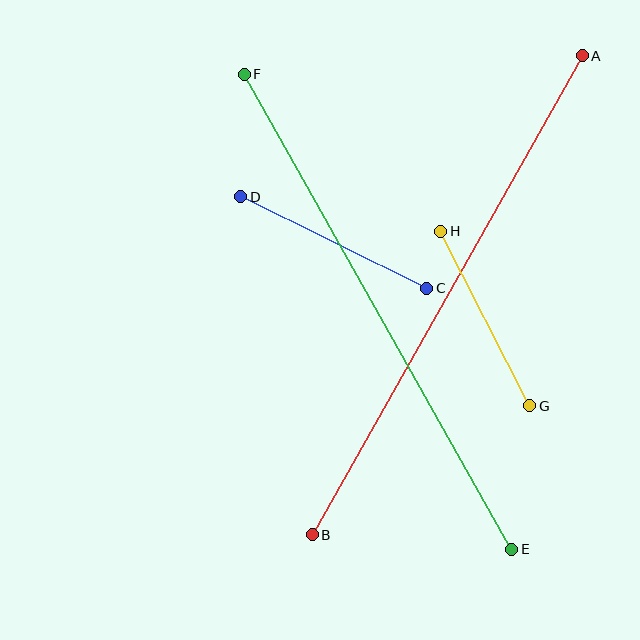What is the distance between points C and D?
The distance is approximately 207 pixels.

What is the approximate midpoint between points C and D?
The midpoint is at approximately (334, 243) pixels.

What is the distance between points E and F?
The distance is approximately 545 pixels.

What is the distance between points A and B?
The distance is approximately 549 pixels.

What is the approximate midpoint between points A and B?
The midpoint is at approximately (447, 295) pixels.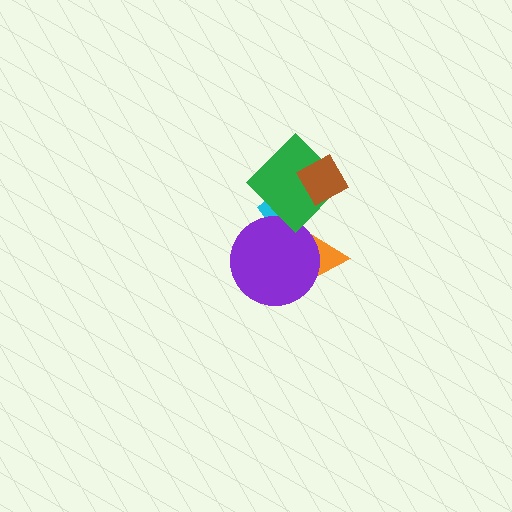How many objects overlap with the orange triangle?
2 objects overlap with the orange triangle.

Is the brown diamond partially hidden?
No, no other shape covers it.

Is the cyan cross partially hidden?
Yes, it is partially covered by another shape.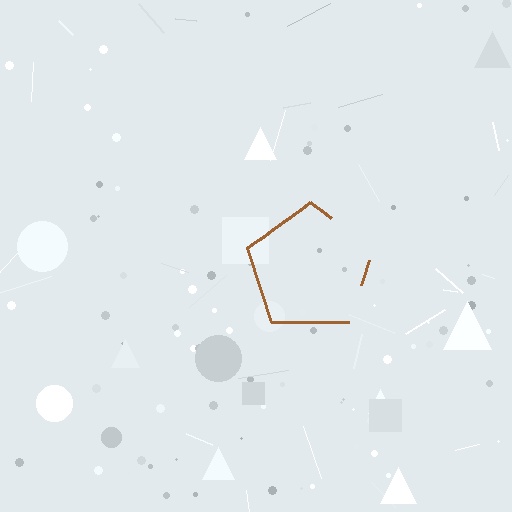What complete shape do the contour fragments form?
The contour fragments form a pentagon.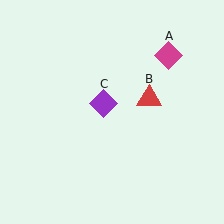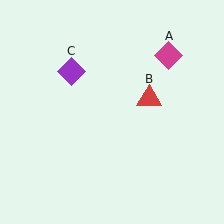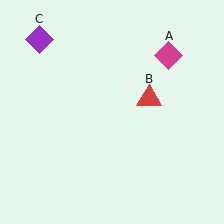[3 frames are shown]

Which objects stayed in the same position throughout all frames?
Magenta diamond (object A) and red triangle (object B) remained stationary.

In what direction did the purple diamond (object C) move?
The purple diamond (object C) moved up and to the left.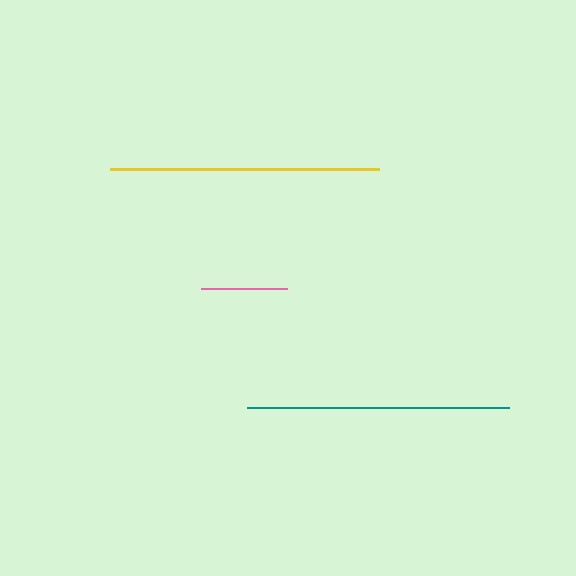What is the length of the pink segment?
The pink segment is approximately 86 pixels long.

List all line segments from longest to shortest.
From longest to shortest: yellow, teal, pink.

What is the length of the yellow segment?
The yellow segment is approximately 269 pixels long.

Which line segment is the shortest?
The pink line is the shortest at approximately 86 pixels.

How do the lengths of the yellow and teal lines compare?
The yellow and teal lines are approximately the same length.